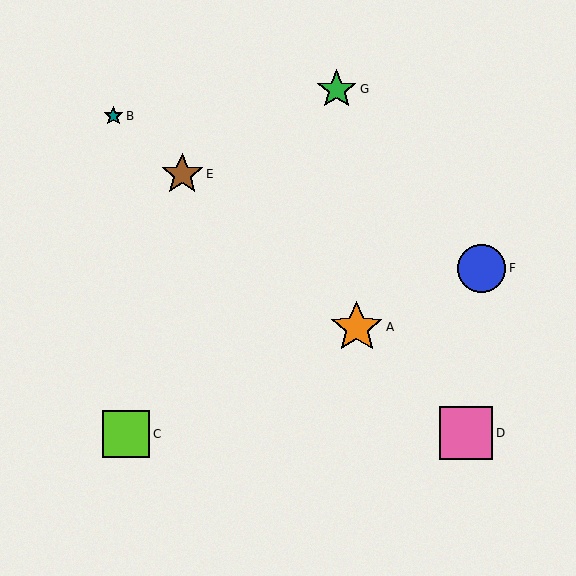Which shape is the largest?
The pink square (labeled D) is the largest.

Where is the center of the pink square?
The center of the pink square is at (466, 433).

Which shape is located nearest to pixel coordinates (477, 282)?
The blue circle (labeled F) at (482, 268) is nearest to that location.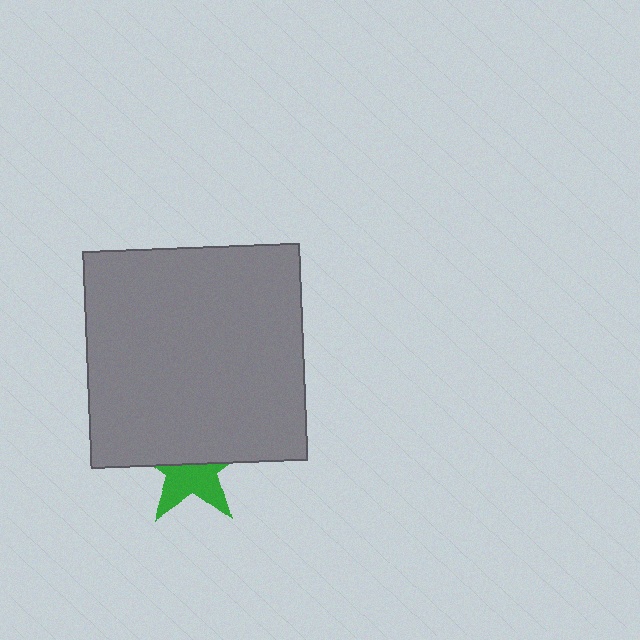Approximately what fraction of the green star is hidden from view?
Roughly 50% of the green star is hidden behind the gray square.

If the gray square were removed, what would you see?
You would see the complete green star.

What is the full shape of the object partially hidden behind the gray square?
The partially hidden object is a green star.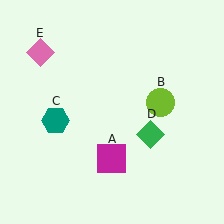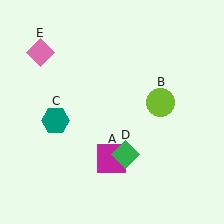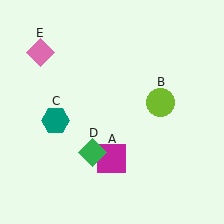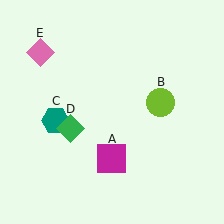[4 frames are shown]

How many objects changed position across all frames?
1 object changed position: green diamond (object D).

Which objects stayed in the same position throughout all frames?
Magenta square (object A) and lime circle (object B) and teal hexagon (object C) and pink diamond (object E) remained stationary.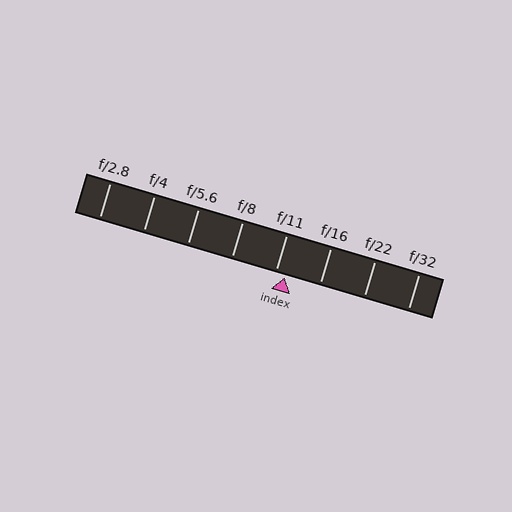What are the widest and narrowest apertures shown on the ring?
The widest aperture shown is f/2.8 and the narrowest is f/32.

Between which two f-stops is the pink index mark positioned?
The index mark is between f/11 and f/16.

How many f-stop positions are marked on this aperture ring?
There are 8 f-stop positions marked.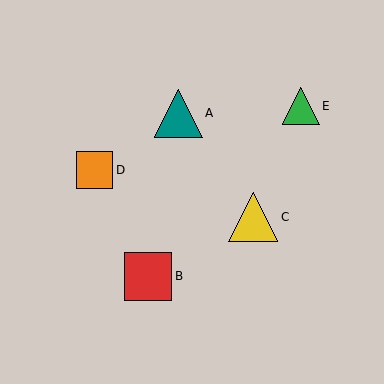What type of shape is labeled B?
Shape B is a red square.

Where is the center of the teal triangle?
The center of the teal triangle is at (178, 113).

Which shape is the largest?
The yellow triangle (labeled C) is the largest.